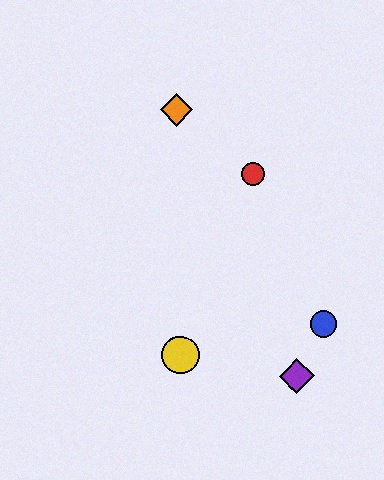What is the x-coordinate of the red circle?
The red circle is at x≈253.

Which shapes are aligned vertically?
The green diamond, the yellow circle, the orange diamond are aligned vertically.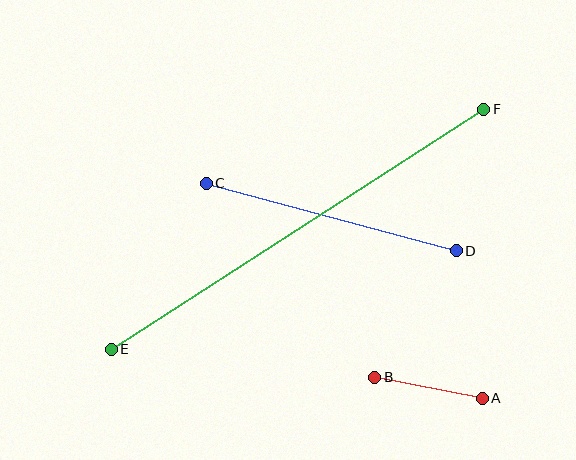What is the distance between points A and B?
The distance is approximately 110 pixels.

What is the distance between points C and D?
The distance is approximately 259 pixels.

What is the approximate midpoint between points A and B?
The midpoint is at approximately (428, 388) pixels.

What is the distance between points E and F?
The distance is approximately 443 pixels.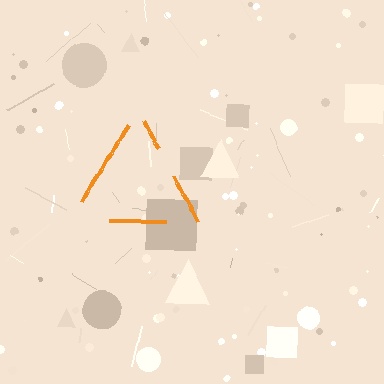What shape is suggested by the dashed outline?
The dashed outline suggests a triangle.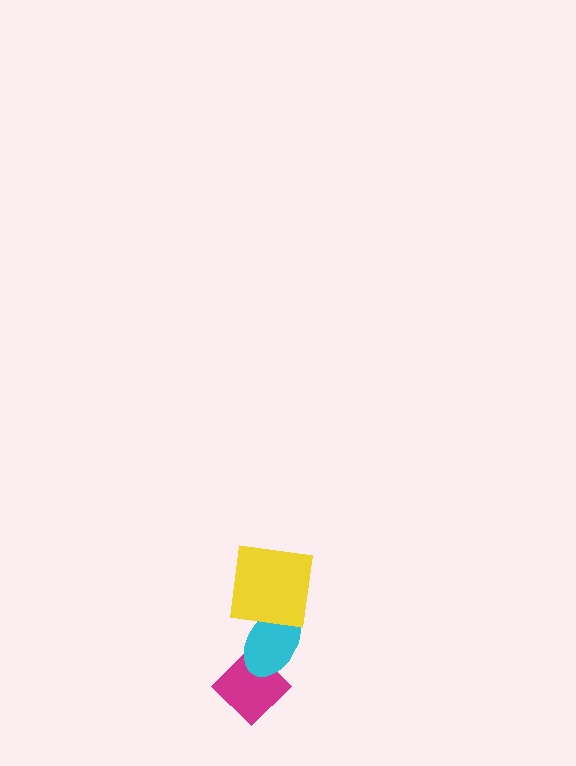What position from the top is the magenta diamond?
The magenta diamond is 3rd from the top.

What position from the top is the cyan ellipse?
The cyan ellipse is 2nd from the top.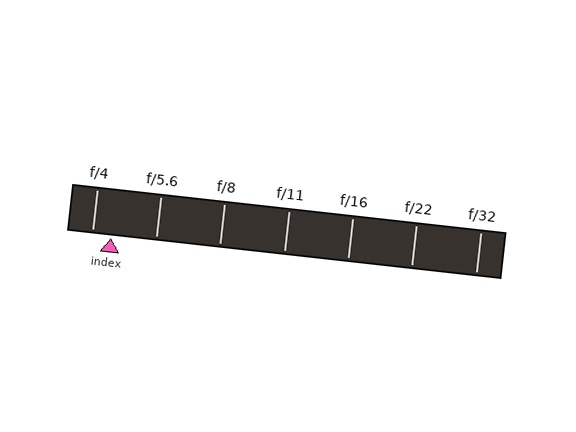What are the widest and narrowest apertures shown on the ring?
The widest aperture shown is f/4 and the narrowest is f/32.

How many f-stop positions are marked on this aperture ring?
There are 7 f-stop positions marked.